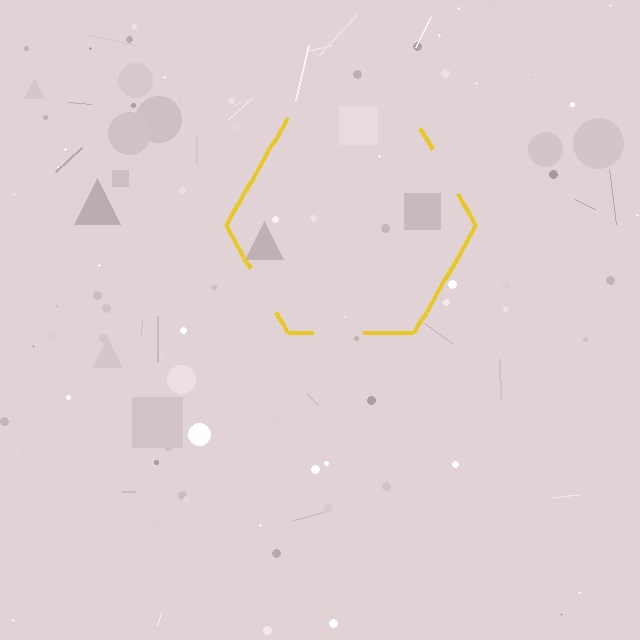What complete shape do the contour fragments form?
The contour fragments form a hexagon.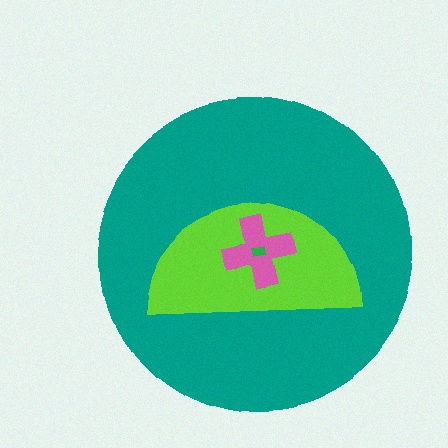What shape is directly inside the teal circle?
The lime semicircle.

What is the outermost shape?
The teal circle.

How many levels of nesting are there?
4.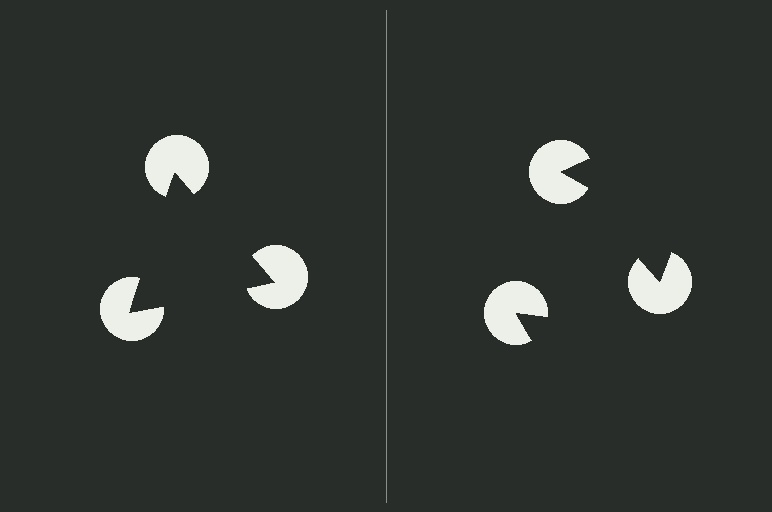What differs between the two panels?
The pac-man discs are positioned identically on both sides; only the wedge orientations differ. On the left they align to a triangle; on the right they are misaligned.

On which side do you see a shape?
An illusory triangle appears on the left side. On the right side the wedge cuts are rotated, so no coherent shape forms.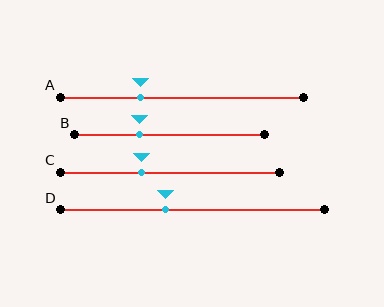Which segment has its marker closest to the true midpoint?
Segment D has its marker closest to the true midpoint.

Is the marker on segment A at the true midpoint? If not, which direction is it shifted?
No, the marker on segment A is shifted to the left by about 17% of the segment length.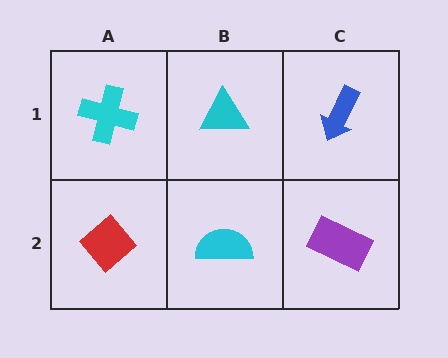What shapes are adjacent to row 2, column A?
A cyan cross (row 1, column A), a cyan semicircle (row 2, column B).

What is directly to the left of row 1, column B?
A cyan cross.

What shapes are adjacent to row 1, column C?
A purple rectangle (row 2, column C), a cyan triangle (row 1, column B).